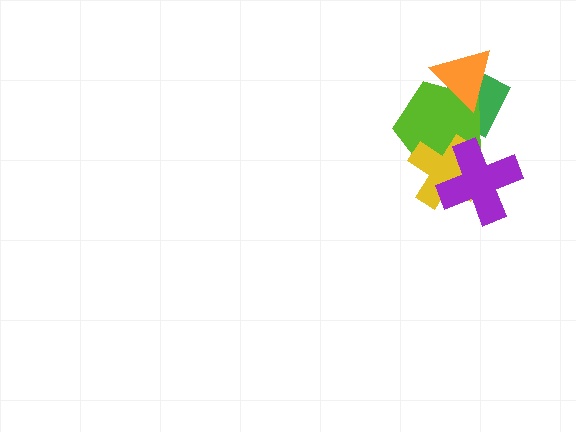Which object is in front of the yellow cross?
The purple cross is in front of the yellow cross.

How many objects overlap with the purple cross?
2 objects overlap with the purple cross.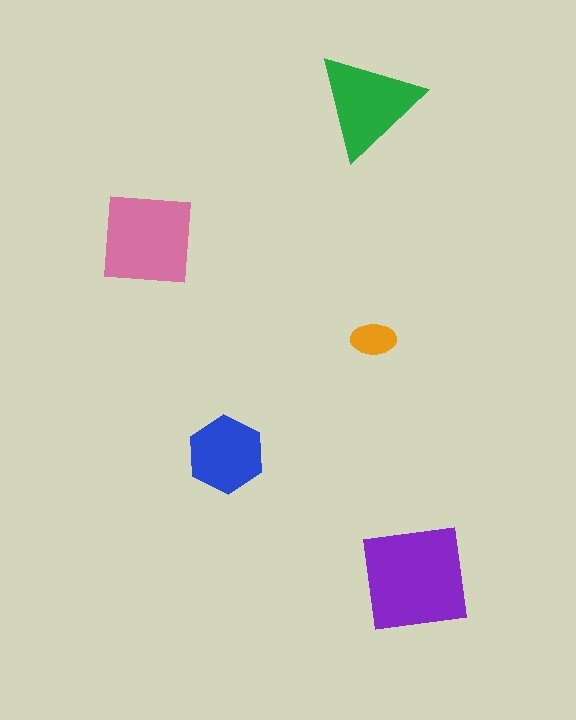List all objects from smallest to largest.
The orange ellipse, the blue hexagon, the green triangle, the pink square, the purple square.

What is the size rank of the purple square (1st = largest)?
1st.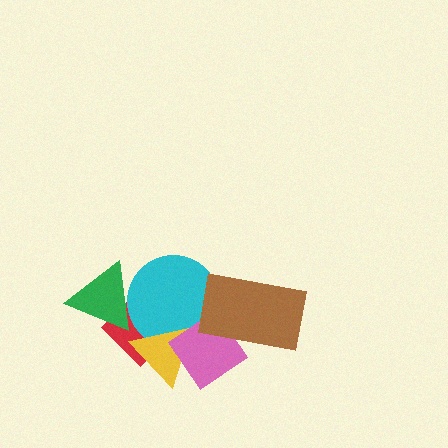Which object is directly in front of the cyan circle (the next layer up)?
The yellow triangle is directly in front of the cyan circle.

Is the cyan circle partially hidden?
Yes, it is partially covered by another shape.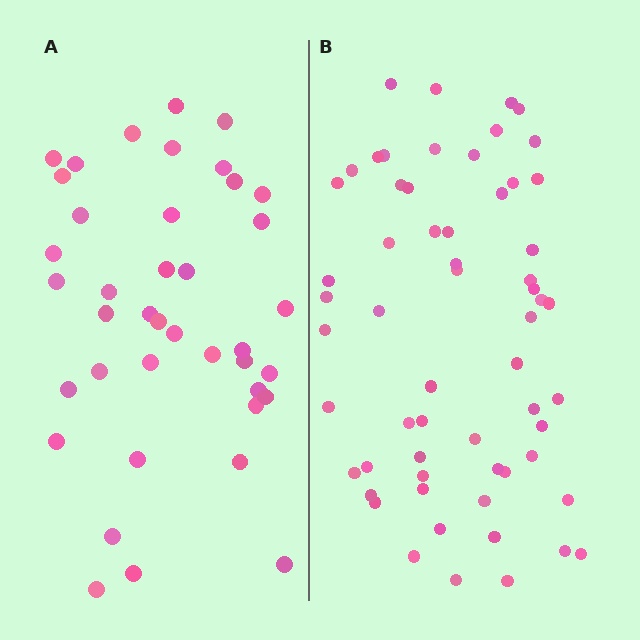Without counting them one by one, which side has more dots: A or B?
Region B (the right region) has more dots.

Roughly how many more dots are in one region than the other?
Region B has approximately 20 more dots than region A.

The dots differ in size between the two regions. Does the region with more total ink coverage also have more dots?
No. Region A has more total ink coverage because its dots are larger, but region B actually contains more individual dots. Total area can be misleading — the number of items is what matters here.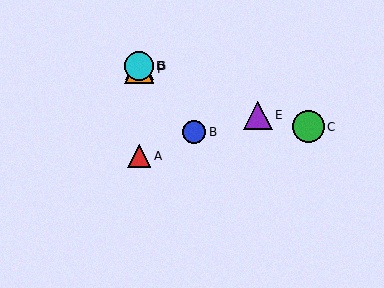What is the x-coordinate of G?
Object G is at x≈139.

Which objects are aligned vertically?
Objects A, D, F, G are aligned vertically.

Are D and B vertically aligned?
No, D is at x≈139 and B is at x≈194.